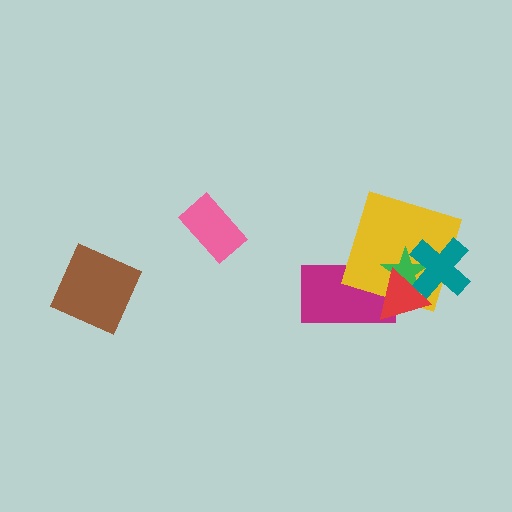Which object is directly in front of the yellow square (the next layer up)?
The green star is directly in front of the yellow square.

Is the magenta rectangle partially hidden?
Yes, it is partially covered by another shape.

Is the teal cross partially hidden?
Yes, it is partially covered by another shape.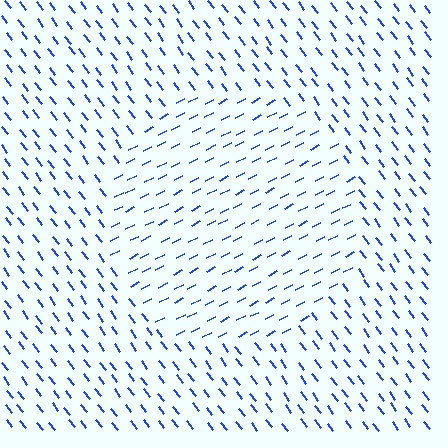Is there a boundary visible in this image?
Yes, there is a texture boundary formed by a change in line orientation.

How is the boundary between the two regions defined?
The boundary is defined purely by a change in line orientation (approximately 80 degrees difference). All lines are the same color and thickness.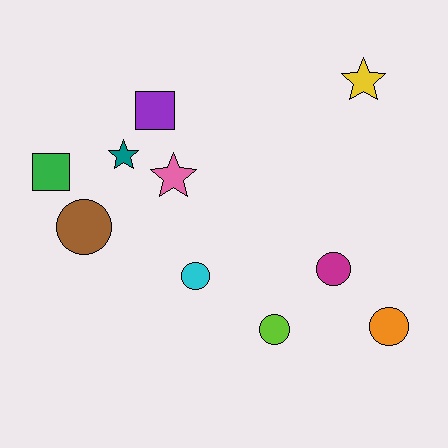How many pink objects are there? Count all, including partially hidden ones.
There is 1 pink object.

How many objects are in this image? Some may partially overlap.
There are 10 objects.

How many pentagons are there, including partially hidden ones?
There are no pentagons.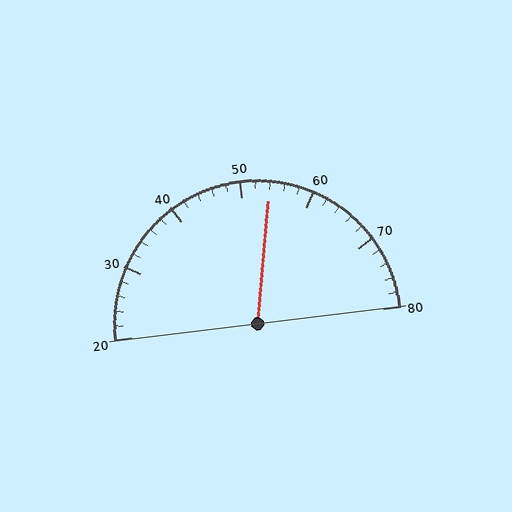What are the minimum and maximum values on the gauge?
The gauge ranges from 20 to 80.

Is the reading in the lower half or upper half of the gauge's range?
The reading is in the upper half of the range (20 to 80).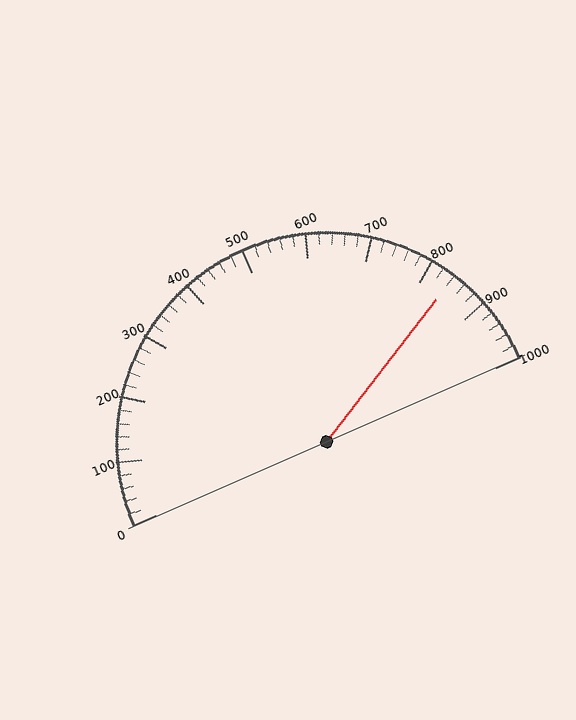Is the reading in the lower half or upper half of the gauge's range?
The reading is in the upper half of the range (0 to 1000).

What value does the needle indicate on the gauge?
The needle indicates approximately 840.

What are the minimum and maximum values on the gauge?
The gauge ranges from 0 to 1000.